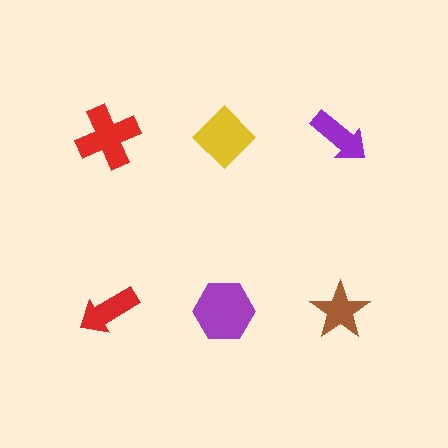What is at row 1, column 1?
A red cross.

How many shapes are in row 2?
3 shapes.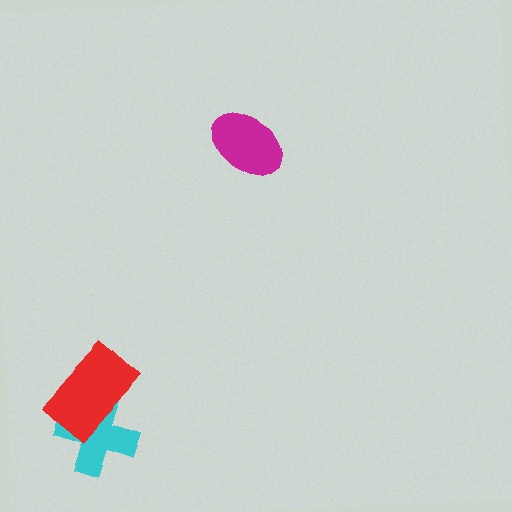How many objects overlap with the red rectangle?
1 object overlaps with the red rectangle.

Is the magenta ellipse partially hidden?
No, no other shape covers it.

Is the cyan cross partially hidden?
Yes, it is partially covered by another shape.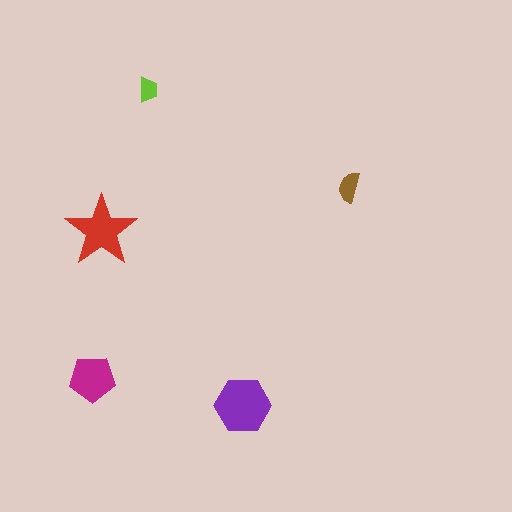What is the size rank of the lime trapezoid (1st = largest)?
5th.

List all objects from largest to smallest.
The purple hexagon, the red star, the magenta pentagon, the brown semicircle, the lime trapezoid.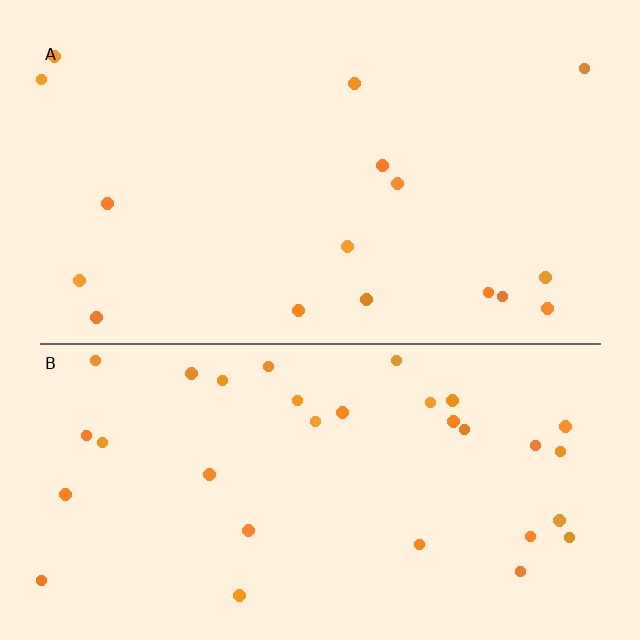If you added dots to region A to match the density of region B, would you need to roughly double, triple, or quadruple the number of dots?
Approximately double.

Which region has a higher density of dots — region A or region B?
B (the bottom).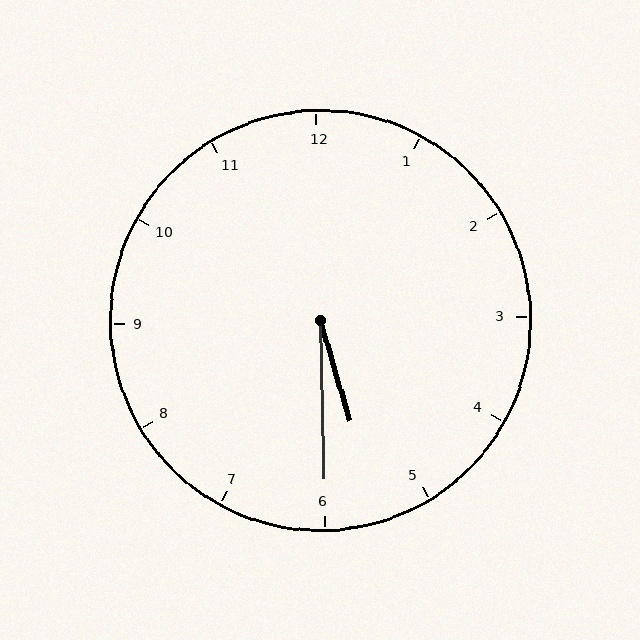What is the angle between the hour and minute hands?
Approximately 15 degrees.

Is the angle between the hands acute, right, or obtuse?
It is acute.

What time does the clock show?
5:30.